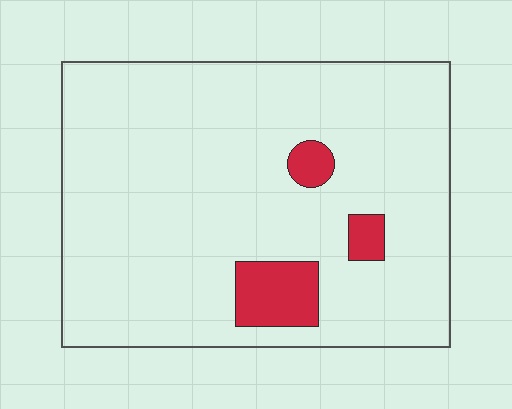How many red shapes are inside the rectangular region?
3.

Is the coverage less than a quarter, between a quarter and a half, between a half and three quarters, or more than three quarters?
Less than a quarter.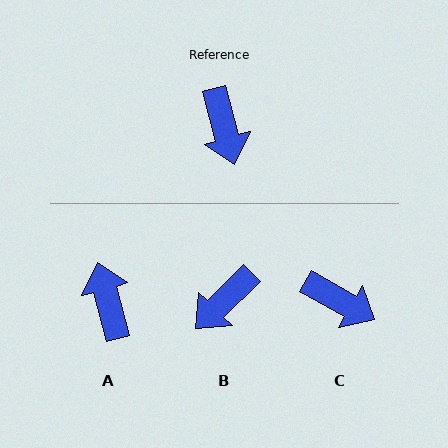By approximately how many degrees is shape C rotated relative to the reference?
Approximately 45 degrees counter-clockwise.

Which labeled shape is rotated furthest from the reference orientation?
A, about 180 degrees away.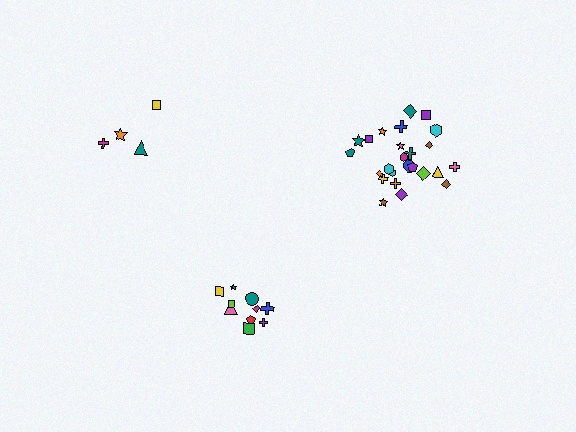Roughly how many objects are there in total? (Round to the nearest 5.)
Roughly 40 objects in total.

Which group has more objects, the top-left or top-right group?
The top-right group.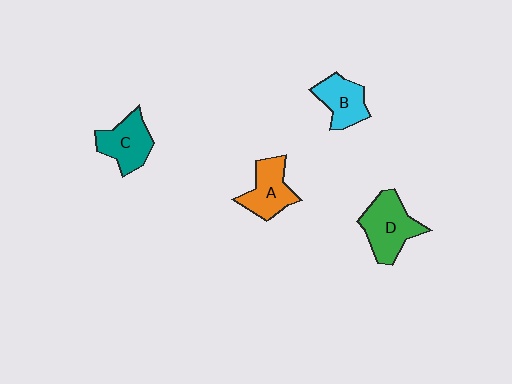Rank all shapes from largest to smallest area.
From largest to smallest: D (green), A (orange), C (teal), B (cyan).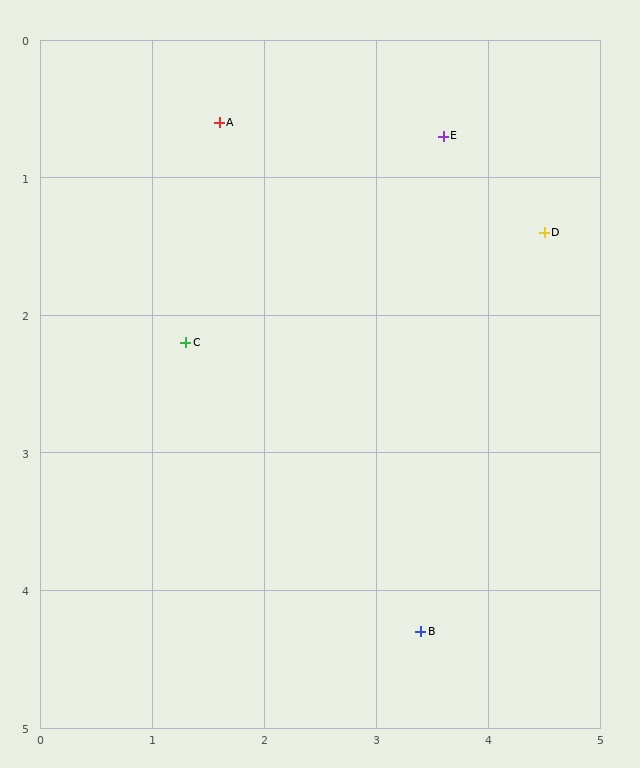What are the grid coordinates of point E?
Point E is at approximately (3.6, 0.7).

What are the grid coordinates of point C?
Point C is at approximately (1.3, 2.2).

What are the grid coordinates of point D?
Point D is at approximately (4.5, 1.4).